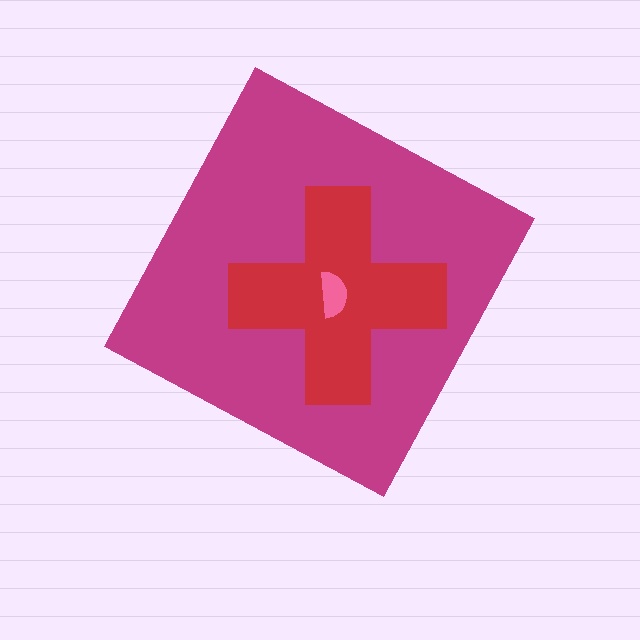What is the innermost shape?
The pink semicircle.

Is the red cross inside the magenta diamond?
Yes.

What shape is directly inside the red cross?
The pink semicircle.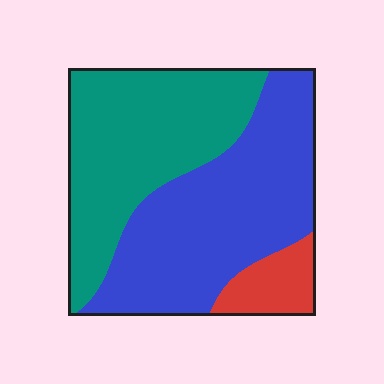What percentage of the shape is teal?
Teal takes up about two fifths (2/5) of the shape.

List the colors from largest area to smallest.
From largest to smallest: blue, teal, red.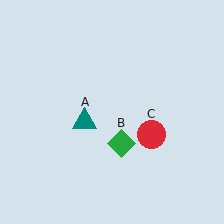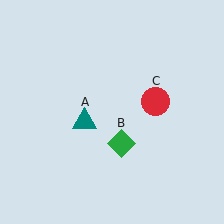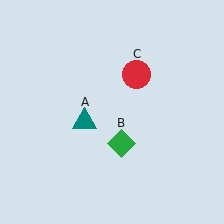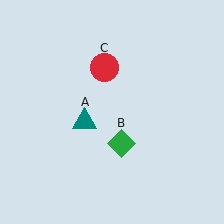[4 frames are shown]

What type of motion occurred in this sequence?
The red circle (object C) rotated counterclockwise around the center of the scene.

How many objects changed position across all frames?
1 object changed position: red circle (object C).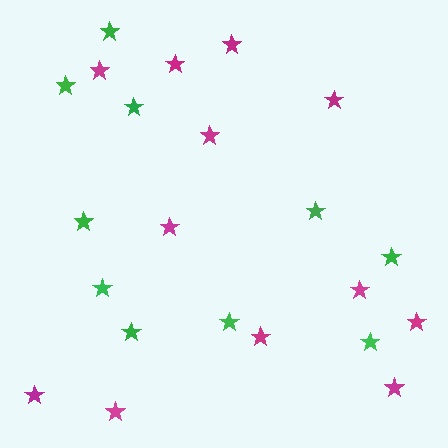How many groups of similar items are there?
There are 2 groups: one group of magenta stars (12) and one group of green stars (10).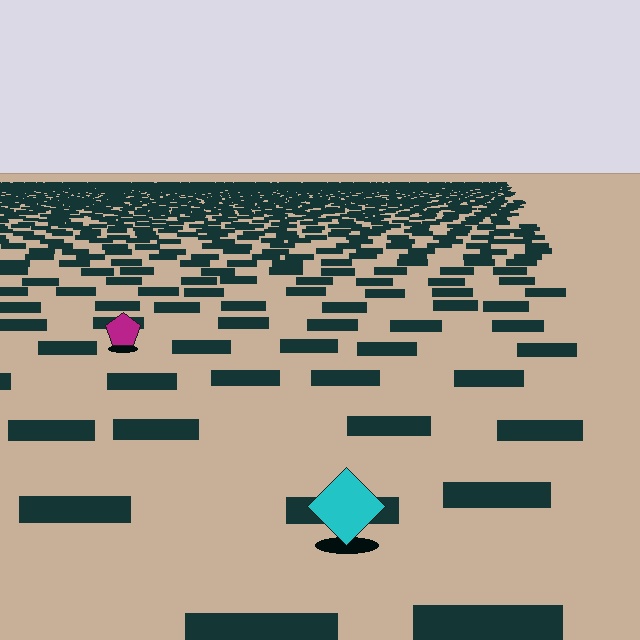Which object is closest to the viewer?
The cyan diamond is closest. The texture marks near it are larger and more spread out.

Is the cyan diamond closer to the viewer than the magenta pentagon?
Yes. The cyan diamond is closer — you can tell from the texture gradient: the ground texture is coarser near it.